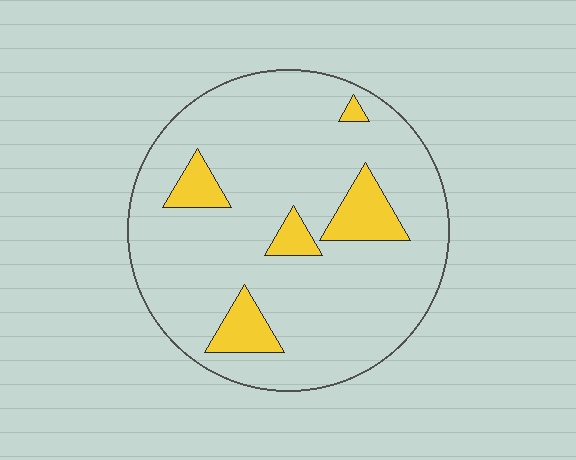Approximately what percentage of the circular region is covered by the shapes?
Approximately 15%.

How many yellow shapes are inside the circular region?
5.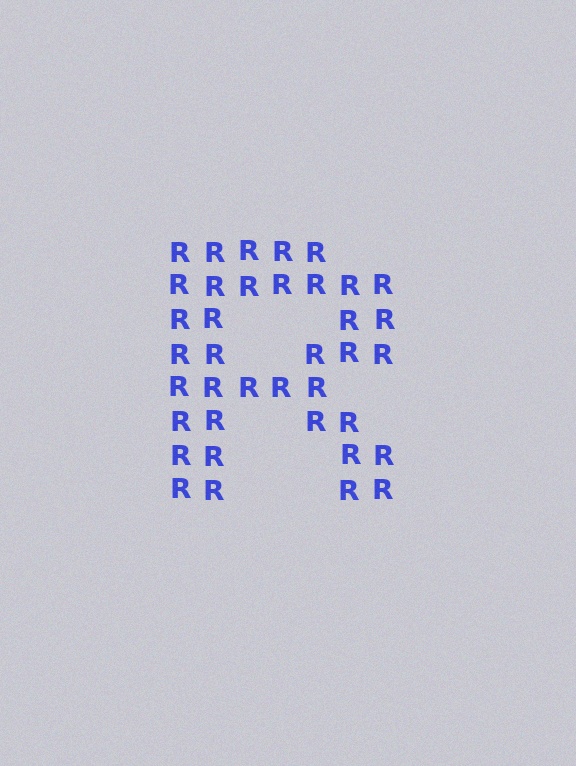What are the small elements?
The small elements are letter R's.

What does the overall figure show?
The overall figure shows the letter R.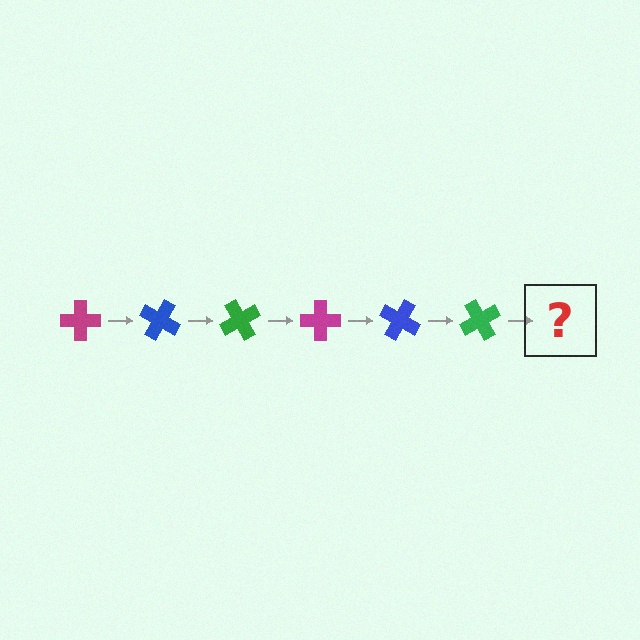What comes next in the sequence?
The next element should be a magenta cross, rotated 180 degrees from the start.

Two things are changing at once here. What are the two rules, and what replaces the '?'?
The two rules are that it rotates 30 degrees each step and the color cycles through magenta, blue, and green. The '?' should be a magenta cross, rotated 180 degrees from the start.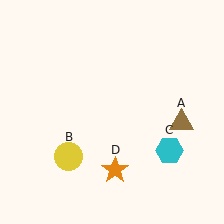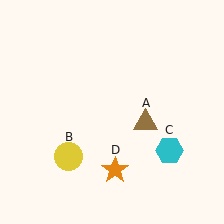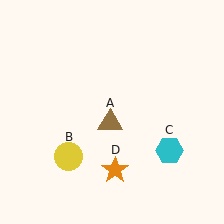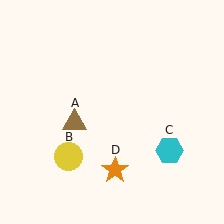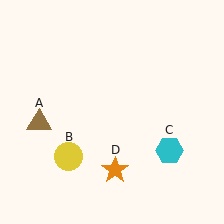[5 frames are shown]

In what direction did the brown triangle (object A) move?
The brown triangle (object A) moved left.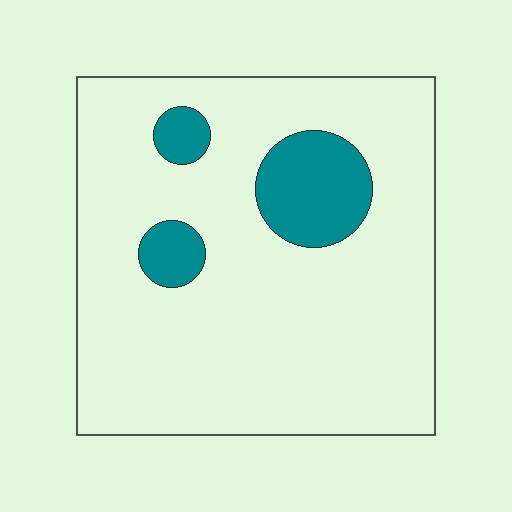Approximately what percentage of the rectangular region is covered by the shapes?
Approximately 15%.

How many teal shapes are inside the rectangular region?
3.